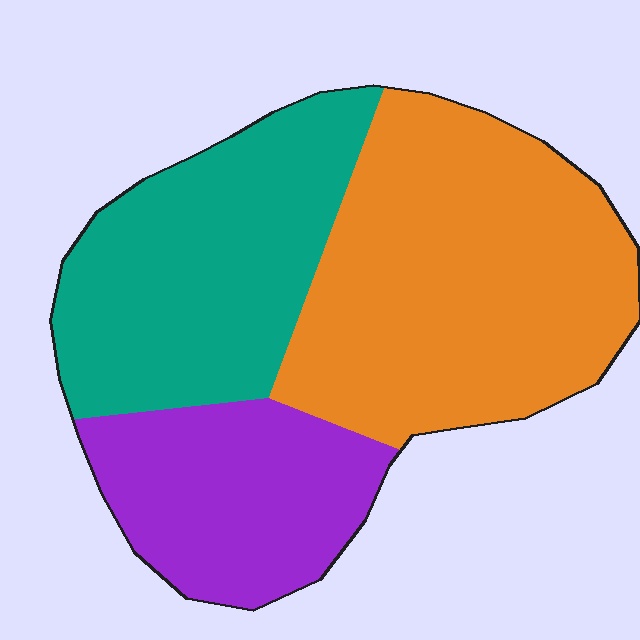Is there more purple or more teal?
Teal.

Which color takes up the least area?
Purple, at roughly 25%.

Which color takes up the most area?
Orange, at roughly 45%.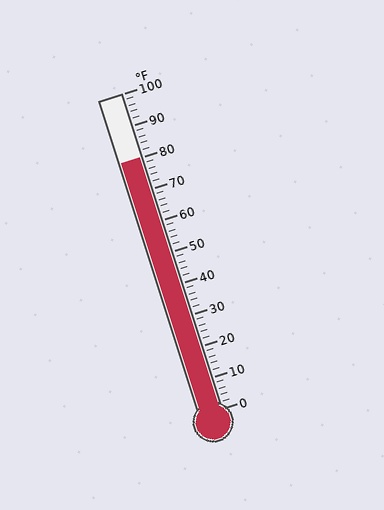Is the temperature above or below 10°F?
The temperature is above 10°F.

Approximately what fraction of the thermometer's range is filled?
The thermometer is filled to approximately 80% of its range.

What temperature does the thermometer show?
The thermometer shows approximately 80°F.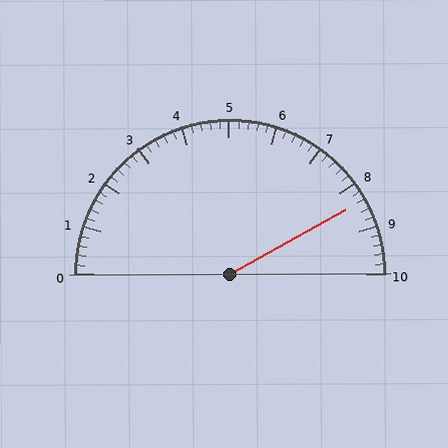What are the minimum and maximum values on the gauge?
The gauge ranges from 0 to 10.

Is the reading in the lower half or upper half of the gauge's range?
The reading is in the upper half of the range (0 to 10).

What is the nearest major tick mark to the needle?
The nearest major tick mark is 8.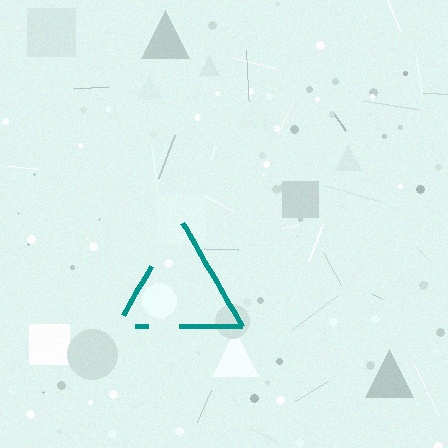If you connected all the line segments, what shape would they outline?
They would outline a triangle.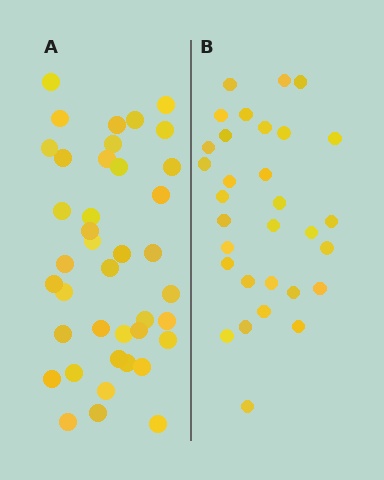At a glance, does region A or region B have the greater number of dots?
Region A (the left region) has more dots.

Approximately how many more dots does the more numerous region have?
Region A has roughly 8 or so more dots than region B.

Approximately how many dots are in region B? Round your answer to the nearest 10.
About 30 dots. (The exact count is 31, which rounds to 30.)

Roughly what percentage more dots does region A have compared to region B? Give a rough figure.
About 30% more.